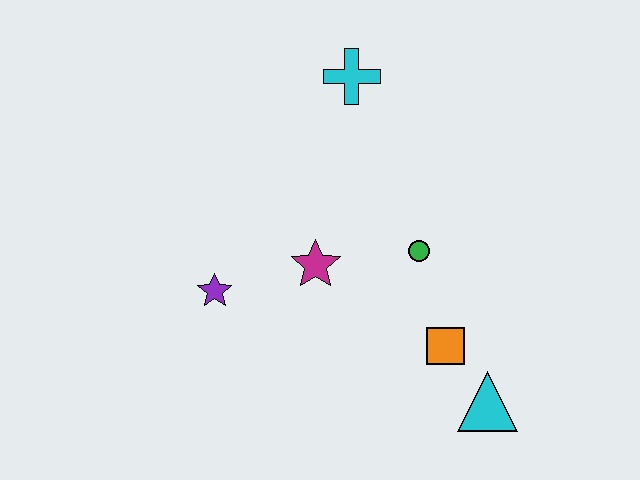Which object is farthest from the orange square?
The cyan cross is farthest from the orange square.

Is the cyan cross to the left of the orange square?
Yes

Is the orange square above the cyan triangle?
Yes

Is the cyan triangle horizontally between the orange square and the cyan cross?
No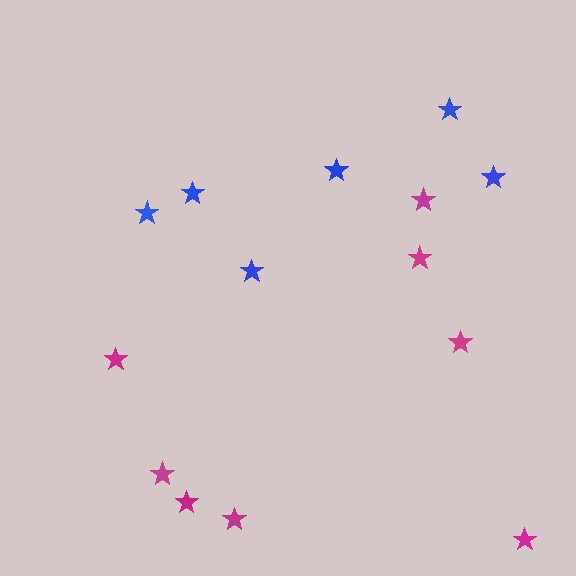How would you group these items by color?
There are 2 groups: one group of magenta stars (8) and one group of blue stars (6).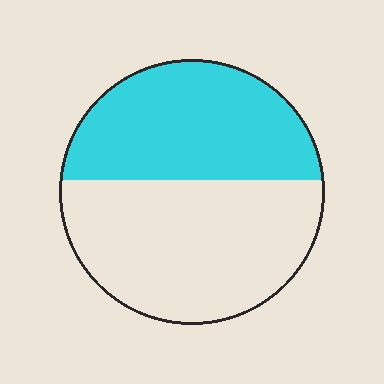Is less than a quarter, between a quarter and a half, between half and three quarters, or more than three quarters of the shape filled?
Between a quarter and a half.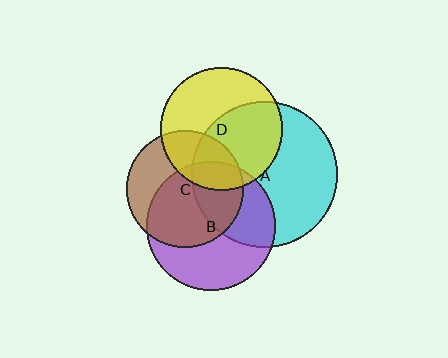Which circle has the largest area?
Circle A (cyan).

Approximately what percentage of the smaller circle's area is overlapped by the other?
Approximately 15%.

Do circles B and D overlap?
Yes.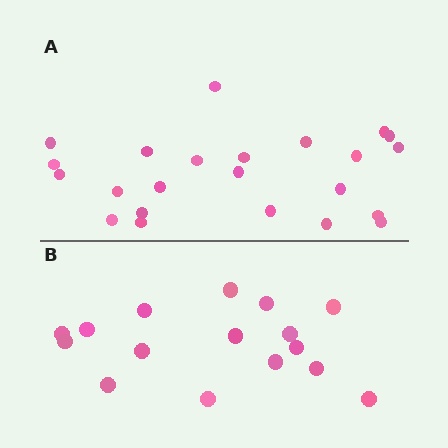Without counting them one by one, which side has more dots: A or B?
Region A (the top region) has more dots.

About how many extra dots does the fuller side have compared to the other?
Region A has roughly 8 or so more dots than region B.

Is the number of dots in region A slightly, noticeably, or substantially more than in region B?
Region A has noticeably more, but not dramatically so. The ratio is roughly 1.4 to 1.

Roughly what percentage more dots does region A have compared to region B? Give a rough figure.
About 45% more.